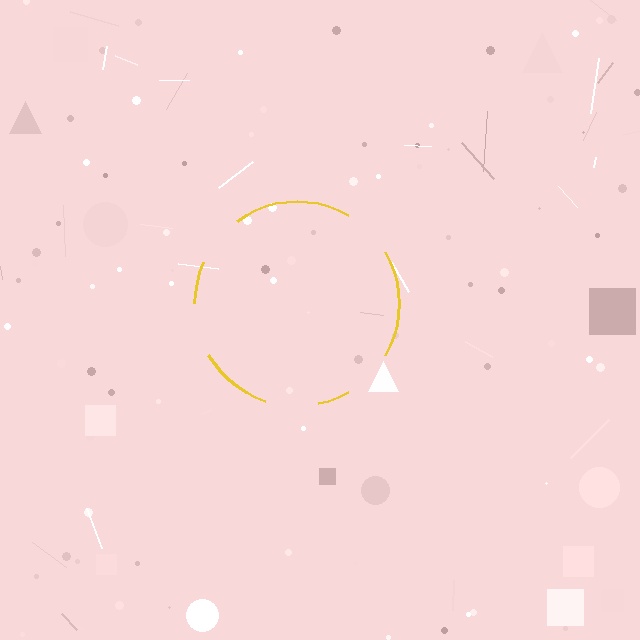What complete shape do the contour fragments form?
The contour fragments form a circle.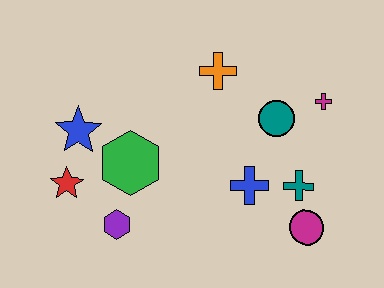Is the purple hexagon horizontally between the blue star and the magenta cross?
Yes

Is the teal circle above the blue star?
Yes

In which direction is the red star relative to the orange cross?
The red star is to the left of the orange cross.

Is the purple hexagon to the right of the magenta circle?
No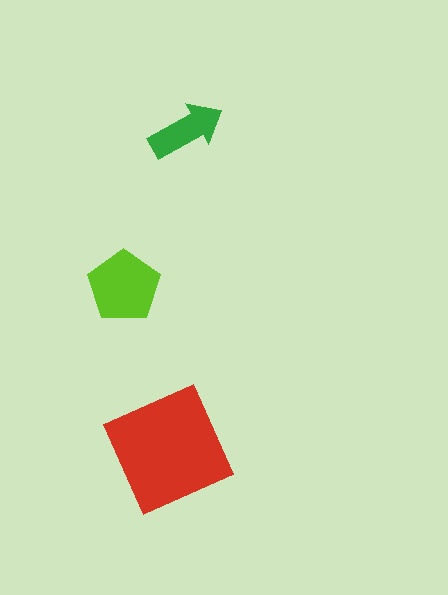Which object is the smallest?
The green arrow.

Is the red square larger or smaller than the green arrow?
Larger.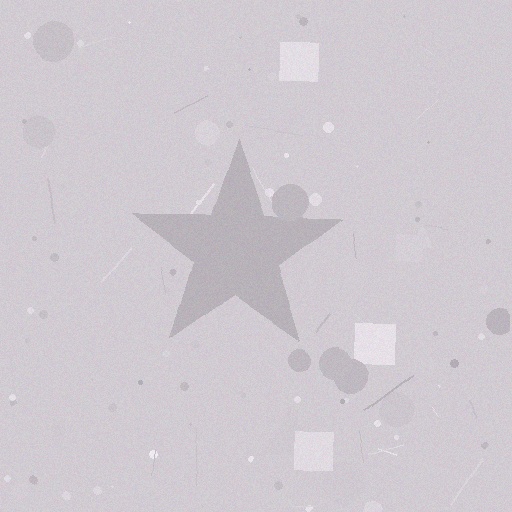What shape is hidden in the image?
A star is hidden in the image.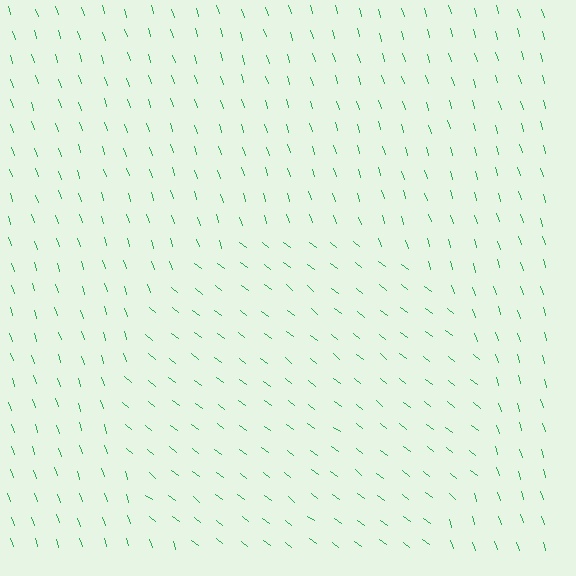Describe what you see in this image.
The image is filled with small green line segments. A circle region in the image has lines oriented differently from the surrounding lines, creating a visible texture boundary.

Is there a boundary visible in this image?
Yes, there is a texture boundary formed by a change in line orientation.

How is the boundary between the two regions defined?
The boundary is defined purely by a change in line orientation (approximately 34 degrees difference). All lines are the same color and thickness.